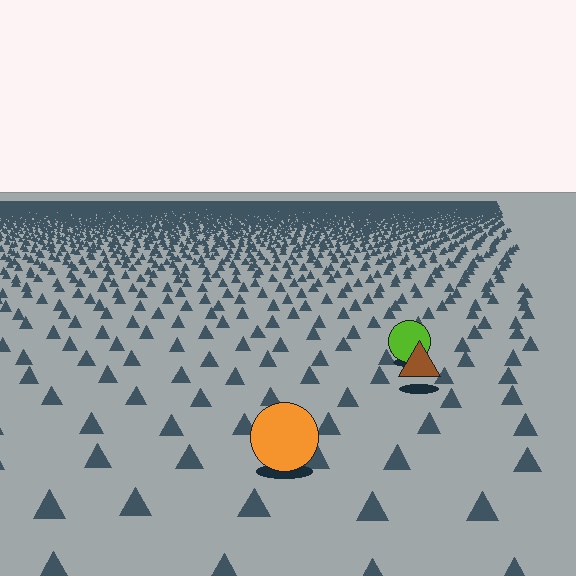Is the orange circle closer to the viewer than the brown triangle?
Yes. The orange circle is closer — you can tell from the texture gradient: the ground texture is coarser near it.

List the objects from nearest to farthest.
From nearest to farthest: the orange circle, the brown triangle, the lime circle.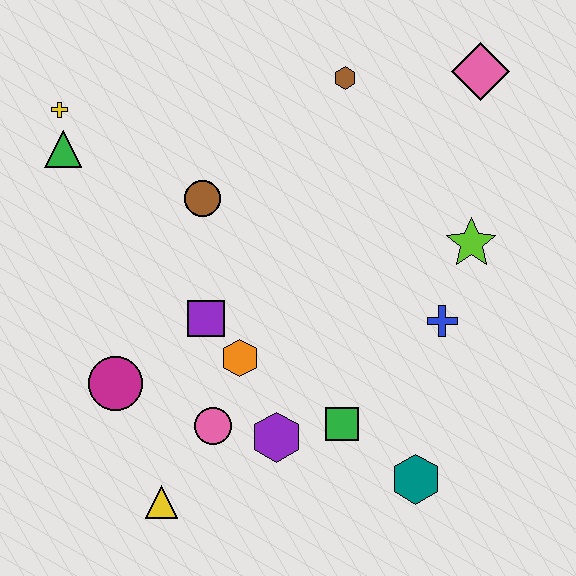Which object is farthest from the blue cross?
The yellow cross is farthest from the blue cross.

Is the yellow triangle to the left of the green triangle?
No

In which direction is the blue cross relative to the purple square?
The blue cross is to the right of the purple square.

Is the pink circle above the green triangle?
No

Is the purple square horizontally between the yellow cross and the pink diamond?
Yes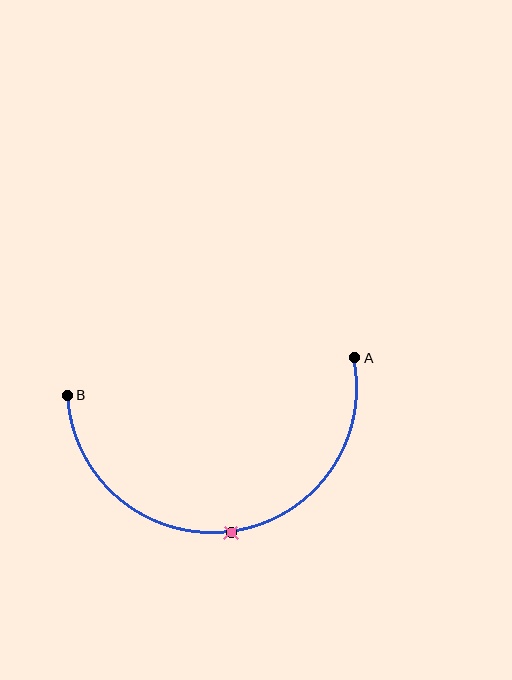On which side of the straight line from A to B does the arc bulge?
The arc bulges below the straight line connecting A and B.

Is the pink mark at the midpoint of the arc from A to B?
Yes. The pink mark lies on the arc at equal arc-length from both A and B — it is the arc midpoint.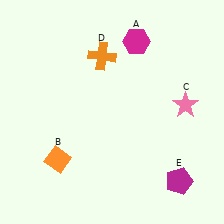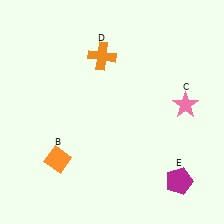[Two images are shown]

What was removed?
The magenta hexagon (A) was removed in Image 2.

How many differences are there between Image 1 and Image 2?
There is 1 difference between the two images.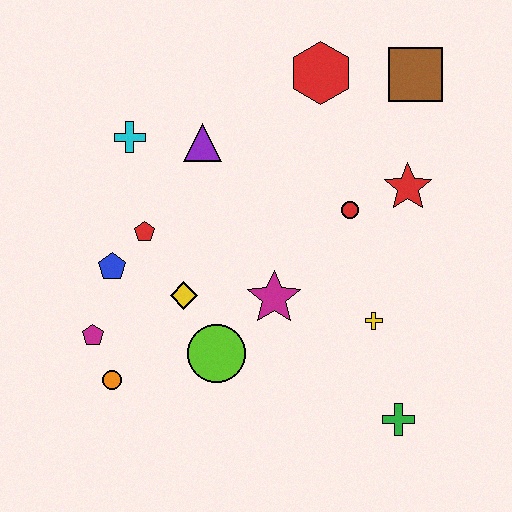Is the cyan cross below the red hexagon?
Yes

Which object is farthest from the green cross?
The cyan cross is farthest from the green cross.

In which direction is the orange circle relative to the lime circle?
The orange circle is to the left of the lime circle.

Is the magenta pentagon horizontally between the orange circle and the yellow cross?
No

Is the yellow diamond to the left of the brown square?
Yes